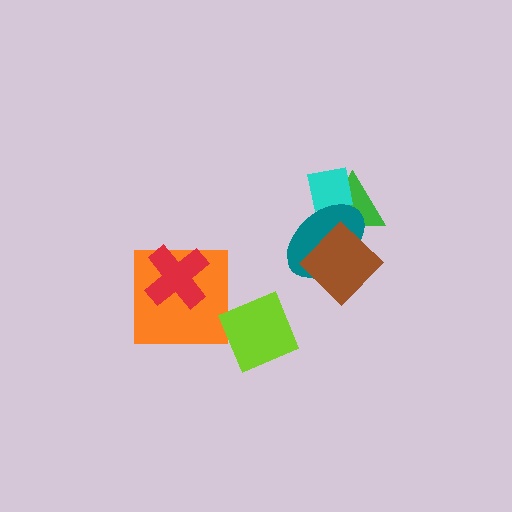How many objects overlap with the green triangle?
3 objects overlap with the green triangle.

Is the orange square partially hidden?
Yes, it is partially covered by another shape.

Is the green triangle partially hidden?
Yes, it is partially covered by another shape.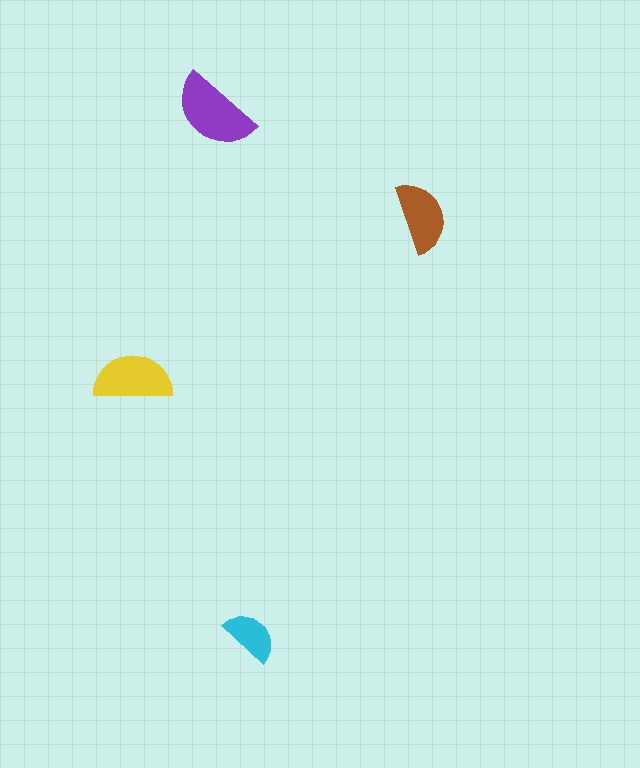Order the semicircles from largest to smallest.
the purple one, the yellow one, the brown one, the cyan one.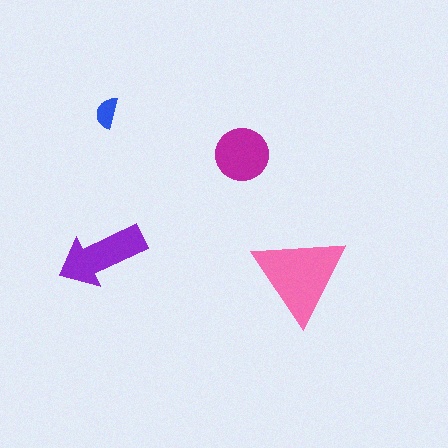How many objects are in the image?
There are 4 objects in the image.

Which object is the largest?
The pink triangle.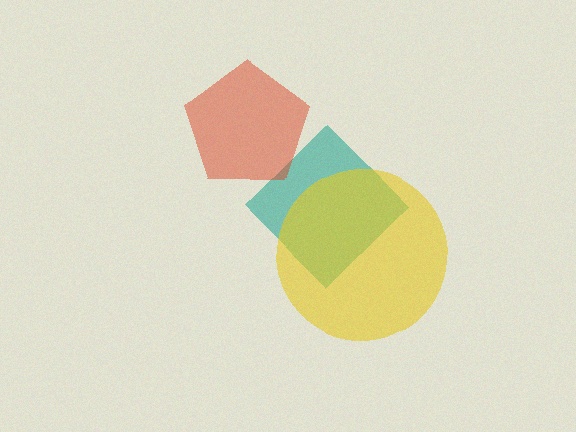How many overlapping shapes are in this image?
There are 3 overlapping shapes in the image.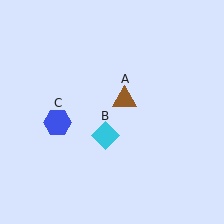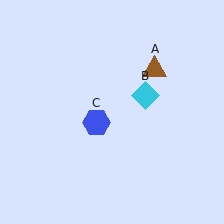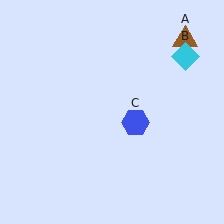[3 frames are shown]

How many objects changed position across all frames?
3 objects changed position: brown triangle (object A), cyan diamond (object B), blue hexagon (object C).